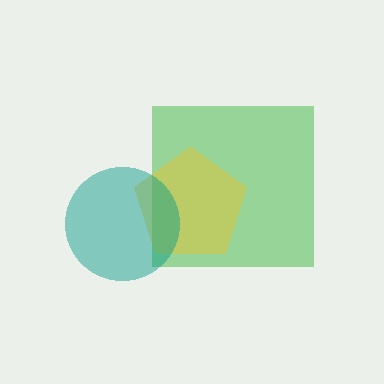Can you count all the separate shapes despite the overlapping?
Yes, there are 3 separate shapes.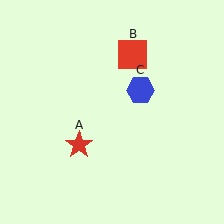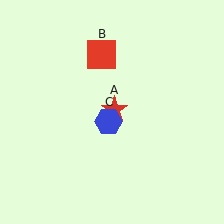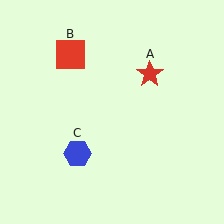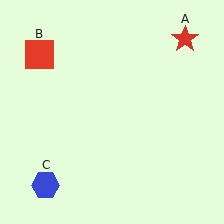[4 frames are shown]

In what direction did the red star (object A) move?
The red star (object A) moved up and to the right.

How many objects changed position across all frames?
3 objects changed position: red star (object A), red square (object B), blue hexagon (object C).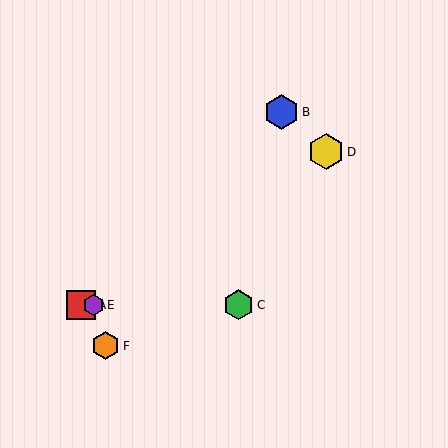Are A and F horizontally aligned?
No, A is at y≈305 and F is at y≈346.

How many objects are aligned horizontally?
3 objects (A, C, E) are aligned horizontally.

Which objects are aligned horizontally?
Objects A, C, E are aligned horizontally.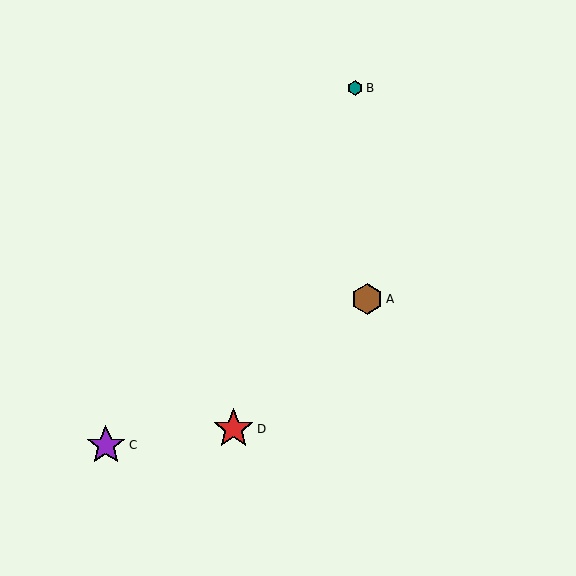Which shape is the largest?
The red star (labeled D) is the largest.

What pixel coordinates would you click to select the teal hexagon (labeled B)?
Click at (355, 88) to select the teal hexagon B.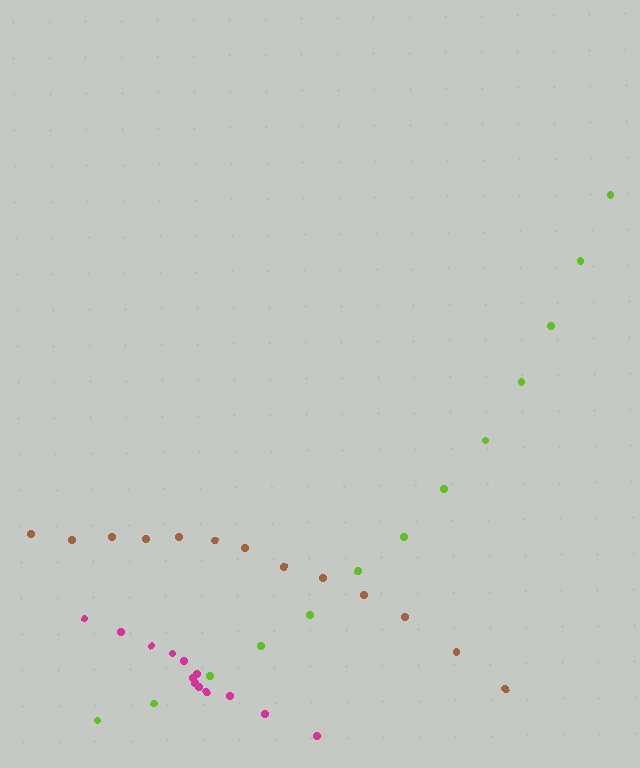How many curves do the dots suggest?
There are 3 distinct paths.